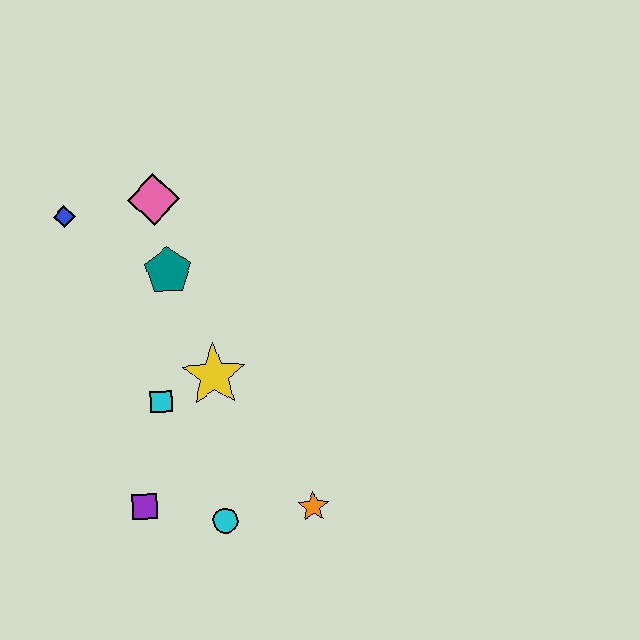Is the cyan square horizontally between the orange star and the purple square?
Yes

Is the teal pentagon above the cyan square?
Yes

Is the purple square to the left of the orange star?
Yes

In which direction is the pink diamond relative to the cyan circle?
The pink diamond is above the cyan circle.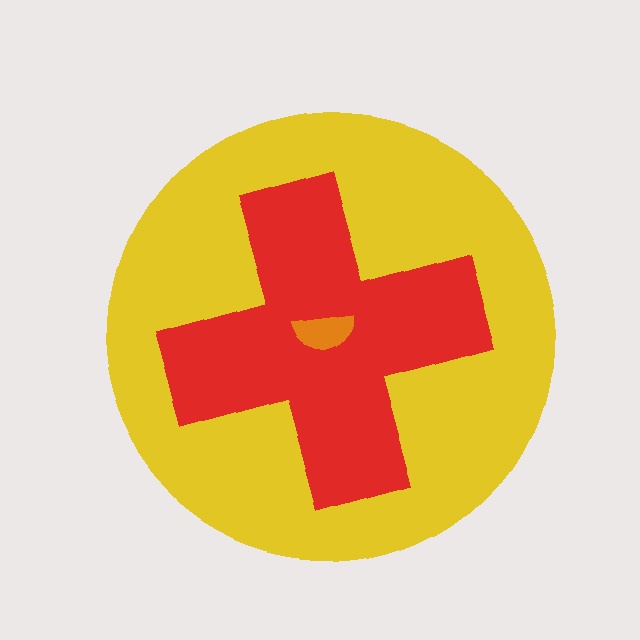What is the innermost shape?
The orange semicircle.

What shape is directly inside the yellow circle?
The red cross.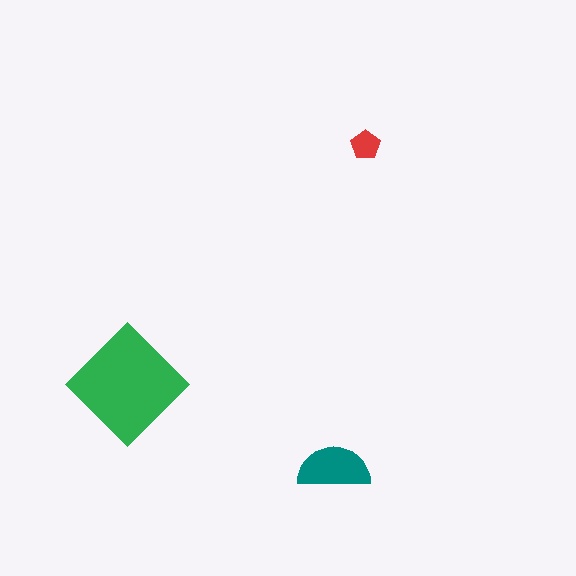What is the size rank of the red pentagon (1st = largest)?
3rd.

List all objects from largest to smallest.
The green diamond, the teal semicircle, the red pentagon.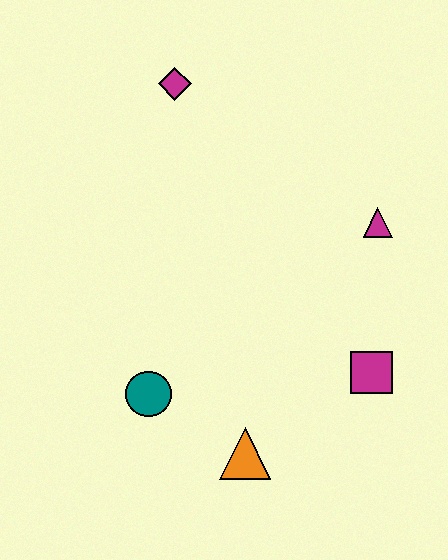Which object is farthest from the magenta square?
The magenta diamond is farthest from the magenta square.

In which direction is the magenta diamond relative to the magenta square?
The magenta diamond is above the magenta square.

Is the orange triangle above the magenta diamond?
No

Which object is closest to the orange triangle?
The teal circle is closest to the orange triangle.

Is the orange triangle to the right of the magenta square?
No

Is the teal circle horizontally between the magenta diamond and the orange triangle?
No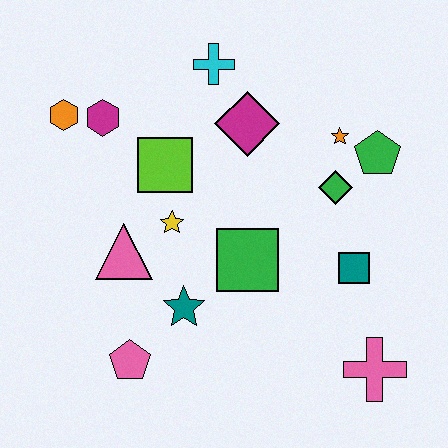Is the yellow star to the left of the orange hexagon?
No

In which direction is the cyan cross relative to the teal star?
The cyan cross is above the teal star.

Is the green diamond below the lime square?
Yes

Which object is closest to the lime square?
The yellow star is closest to the lime square.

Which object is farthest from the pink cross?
The orange hexagon is farthest from the pink cross.